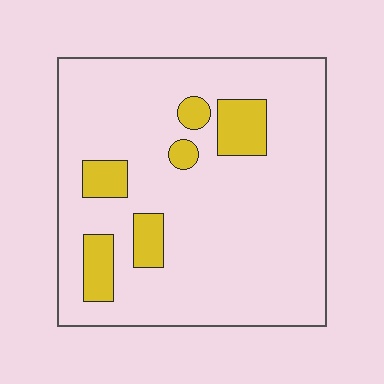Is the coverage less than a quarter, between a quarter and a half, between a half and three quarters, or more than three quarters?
Less than a quarter.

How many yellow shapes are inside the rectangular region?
6.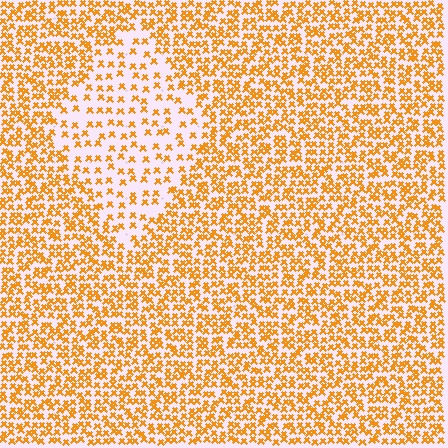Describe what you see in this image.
The image contains small orange elements arranged at two different densities. A diamond-shaped region is visible where the elements are less densely packed than the surrounding area.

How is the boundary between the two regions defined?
The boundary is defined by a change in element density (approximately 2.2x ratio). All elements are the same color, size, and shape.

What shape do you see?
I see a diamond.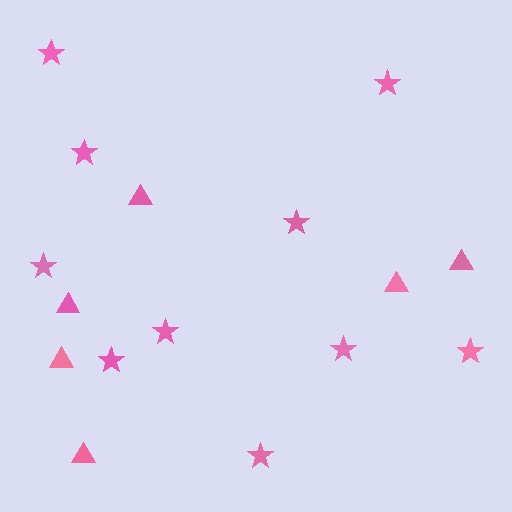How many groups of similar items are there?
There are 2 groups: one group of stars (10) and one group of triangles (6).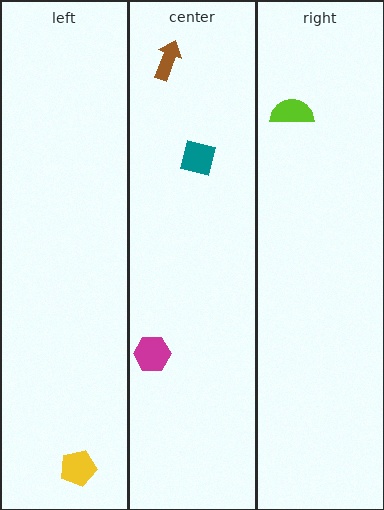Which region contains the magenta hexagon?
The center region.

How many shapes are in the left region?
1.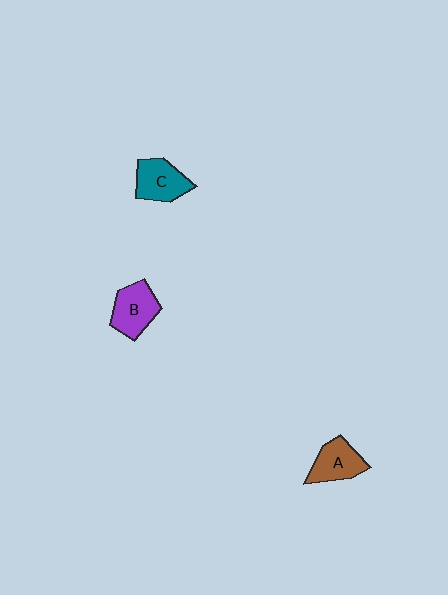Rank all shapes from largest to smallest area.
From largest to smallest: B (purple), C (teal), A (brown).